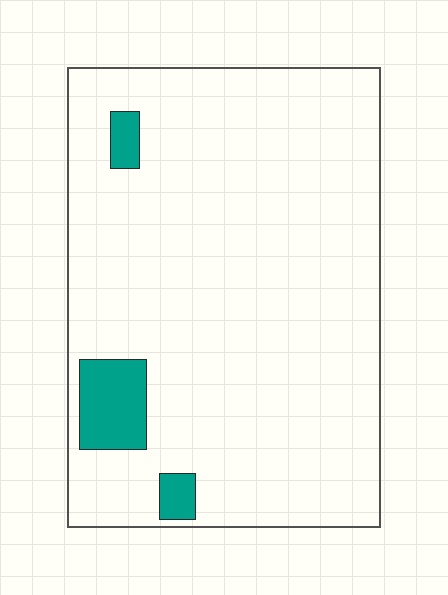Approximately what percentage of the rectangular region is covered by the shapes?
Approximately 5%.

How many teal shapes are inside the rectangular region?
3.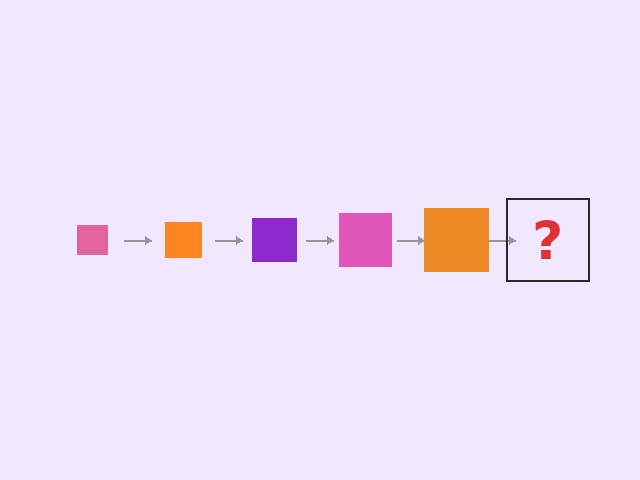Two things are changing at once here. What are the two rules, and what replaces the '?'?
The two rules are that the square grows larger each step and the color cycles through pink, orange, and purple. The '?' should be a purple square, larger than the previous one.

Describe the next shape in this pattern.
It should be a purple square, larger than the previous one.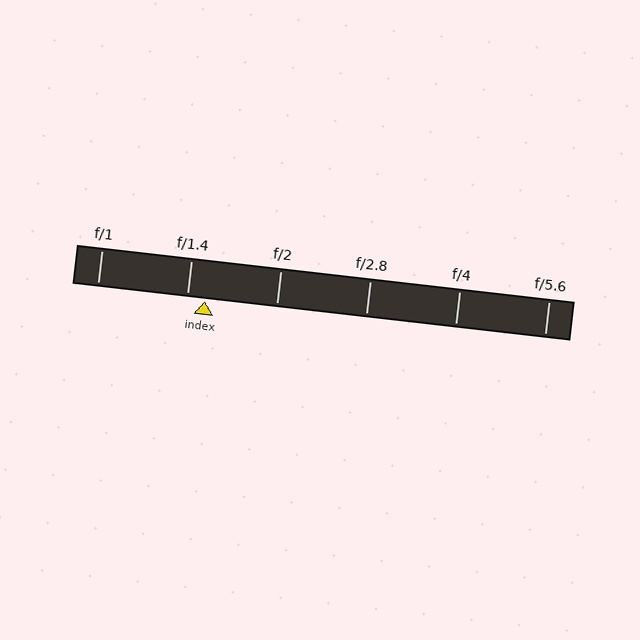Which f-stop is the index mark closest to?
The index mark is closest to f/1.4.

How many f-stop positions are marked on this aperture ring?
There are 6 f-stop positions marked.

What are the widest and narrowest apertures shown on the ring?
The widest aperture shown is f/1 and the narrowest is f/5.6.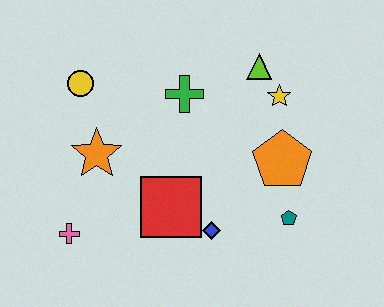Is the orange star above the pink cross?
Yes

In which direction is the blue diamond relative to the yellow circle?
The blue diamond is below the yellow circle.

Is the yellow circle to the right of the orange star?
No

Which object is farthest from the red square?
The lime triangle is farthest from the red square.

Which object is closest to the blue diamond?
The red square is closest to the blue diamond.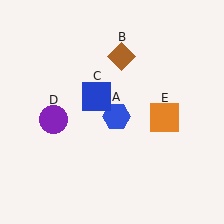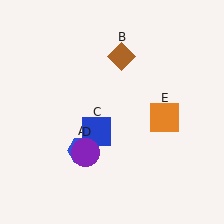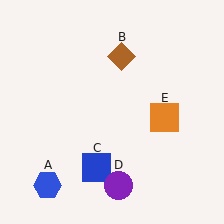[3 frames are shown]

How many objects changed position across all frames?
3 objects changed position: blue hexagon (object A), blue square (object C), purple circle (object D).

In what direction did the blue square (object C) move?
The blue square (object C) moved down.